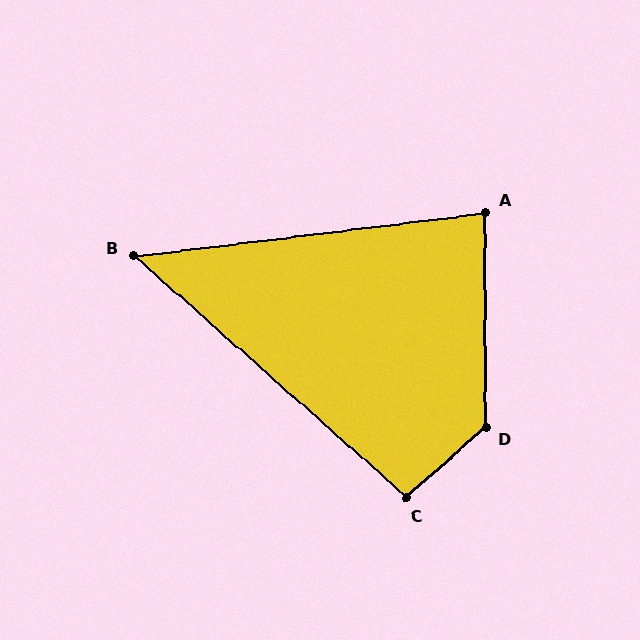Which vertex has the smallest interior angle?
B, at approximately 48 degrees.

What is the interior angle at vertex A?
Approximately 83 degrees (acute).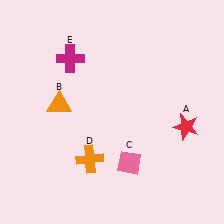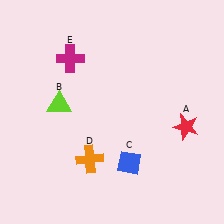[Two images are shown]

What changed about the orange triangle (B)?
In Image 1, B is orange. In Image 2, it changed to lime.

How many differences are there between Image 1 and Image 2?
There are 2 differences between the two images.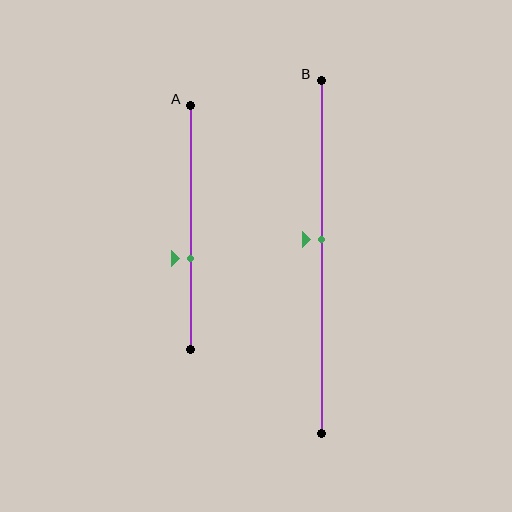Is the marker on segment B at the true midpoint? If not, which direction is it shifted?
No, the marker on segment B is shifted upward by about 5% of the segment length.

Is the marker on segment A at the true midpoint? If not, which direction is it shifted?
No, the marker on segment A is shifted downward by about 13% of the segment length.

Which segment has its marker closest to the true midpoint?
Segment B has its marker closest to the true midpoint.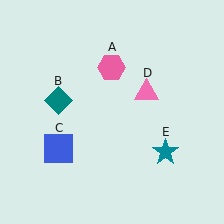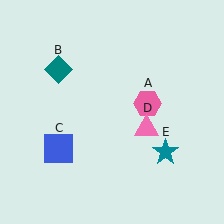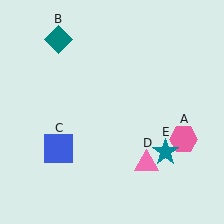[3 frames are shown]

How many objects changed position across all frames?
3 objects changed position: pink hexagon (object A), teal diamond (object B), pink triangle (object D).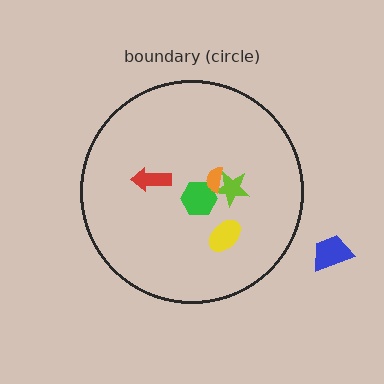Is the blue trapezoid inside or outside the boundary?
Outside.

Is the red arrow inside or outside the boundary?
Inside.